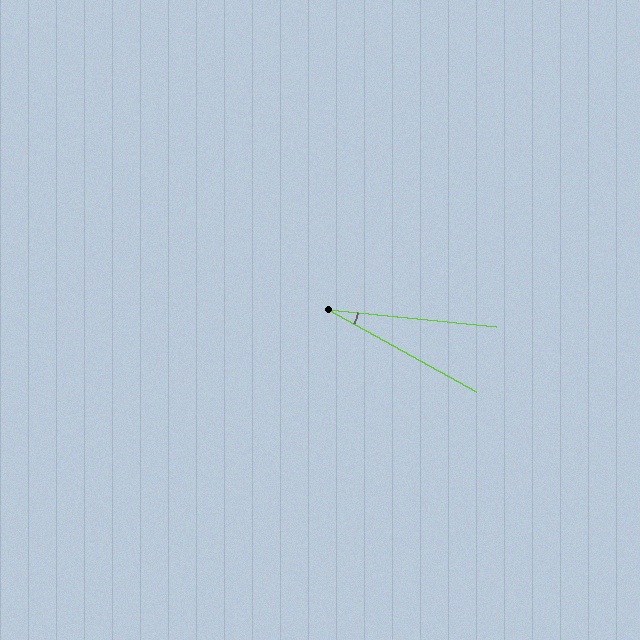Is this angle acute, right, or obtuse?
It is acute.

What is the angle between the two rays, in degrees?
Approximately 23 degrees.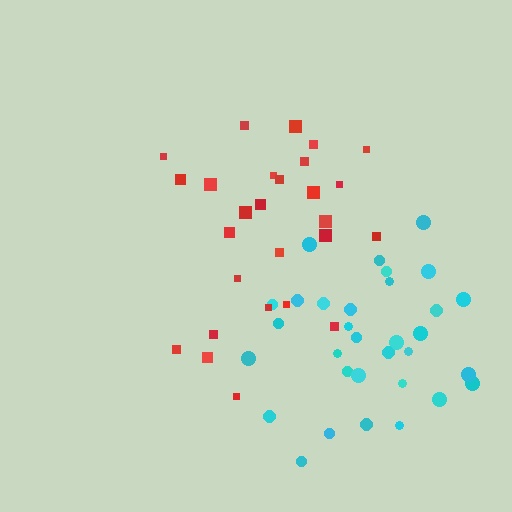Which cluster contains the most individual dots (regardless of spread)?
Cyan (32).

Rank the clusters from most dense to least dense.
cyan, red.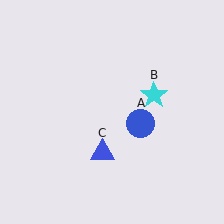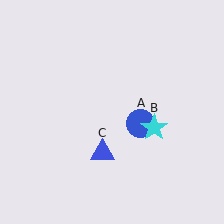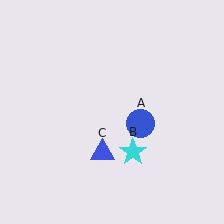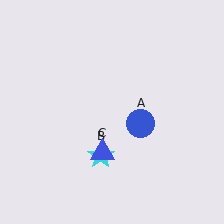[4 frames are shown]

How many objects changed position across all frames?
1 object changed position: cyan star (object B).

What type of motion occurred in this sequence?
The cyan star (object B) rotated clockwise around the center of the scene.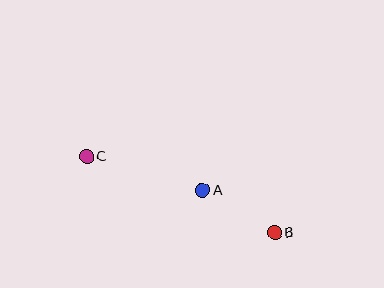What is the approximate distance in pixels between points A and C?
The distance between A and C is approximately 121 pixels.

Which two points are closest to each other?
Points A and B are closest to each other.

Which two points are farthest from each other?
Points B and C are farthest from each other.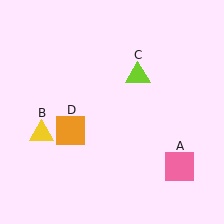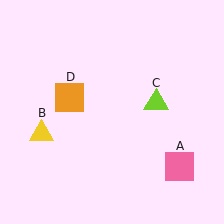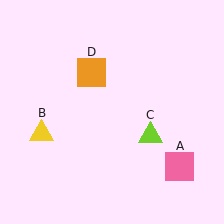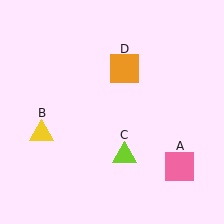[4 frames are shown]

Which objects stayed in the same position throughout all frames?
Pink square (object A) and yellow triangle (object B) remained stationary.